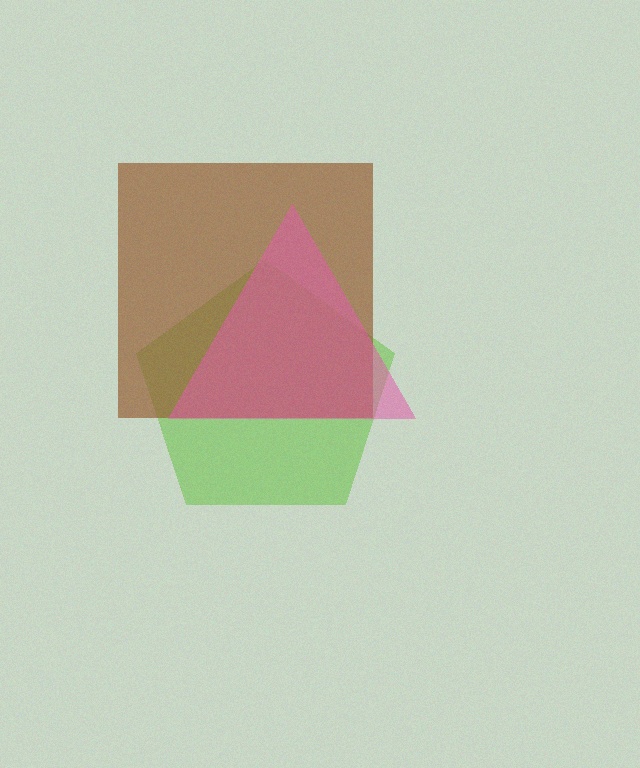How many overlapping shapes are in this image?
There are 3 overlapping shapes in the image.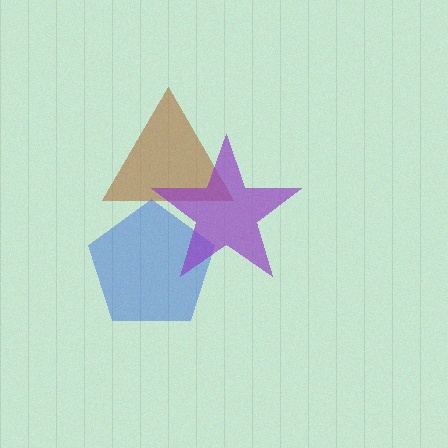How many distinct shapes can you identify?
There are 3 distinct shapes: a brown triangle, a blue pentagon, a purple star.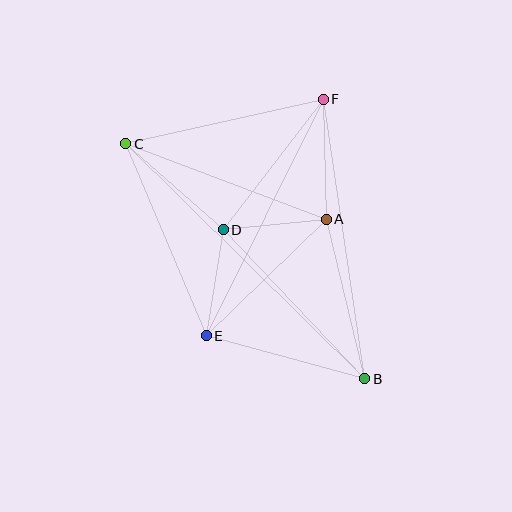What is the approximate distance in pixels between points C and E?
The distance between C and E is approximately 208 pixels.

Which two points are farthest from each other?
Points B and C are farthest from each other.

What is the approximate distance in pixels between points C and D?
The distance between C and D is approximately 130 pixels.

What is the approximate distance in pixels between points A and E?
The distance between A and E is approximately 168 pixels.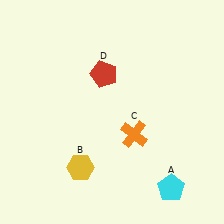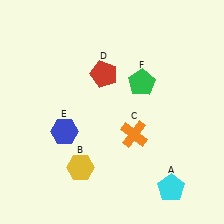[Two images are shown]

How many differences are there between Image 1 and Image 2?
There are 2 differences between the two images.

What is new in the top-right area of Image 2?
A green pentagon (F) was added in the top-right area of Image 2.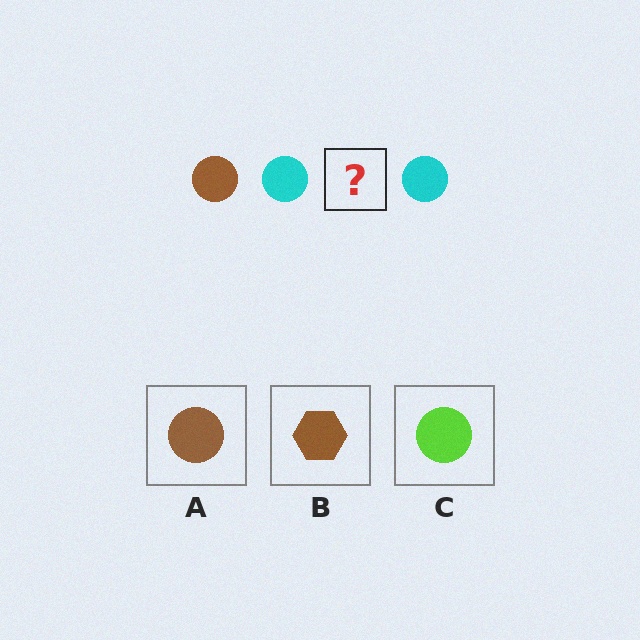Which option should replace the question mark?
Option A.